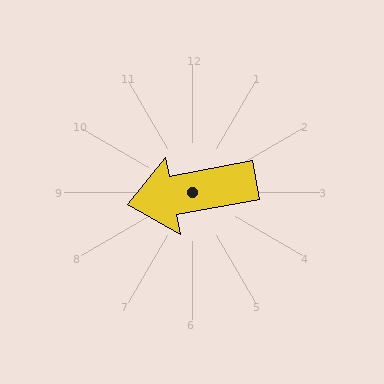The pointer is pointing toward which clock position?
Roughly 9 o'clock.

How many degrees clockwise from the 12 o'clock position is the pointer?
Approximately 259 degrees.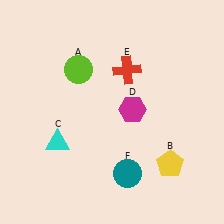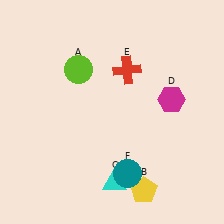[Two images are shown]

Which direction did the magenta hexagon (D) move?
The magenta hexagon (D) moved right.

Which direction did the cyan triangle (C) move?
The cyan triangle (C) moved right.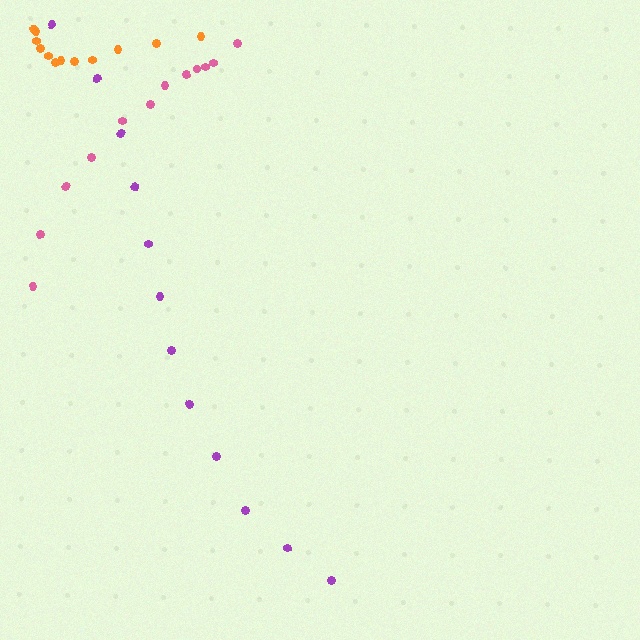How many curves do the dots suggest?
There are 3 distinct paths.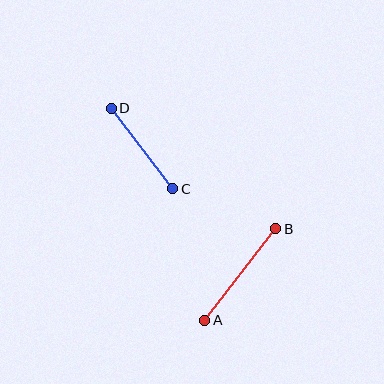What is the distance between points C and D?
The distance is approximately 101 pixels.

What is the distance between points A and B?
The distance is approximately 116 pixels.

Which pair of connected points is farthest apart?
Points A and B are farthest apart.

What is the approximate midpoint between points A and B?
The midpoint is at approximately (240, 274) pixels.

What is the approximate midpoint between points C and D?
The midpoint is at approximately (142, 149) pixels.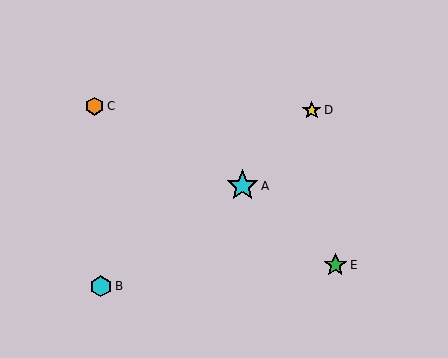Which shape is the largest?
The cyan star (labeled A) is the largest.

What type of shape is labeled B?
Shape B is a cyan hexagon.